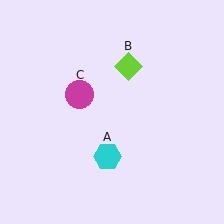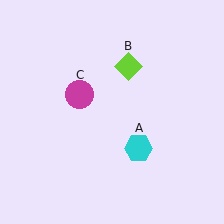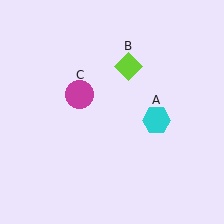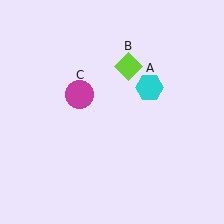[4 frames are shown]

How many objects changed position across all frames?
1 object changed position: cyan hexagon (object A).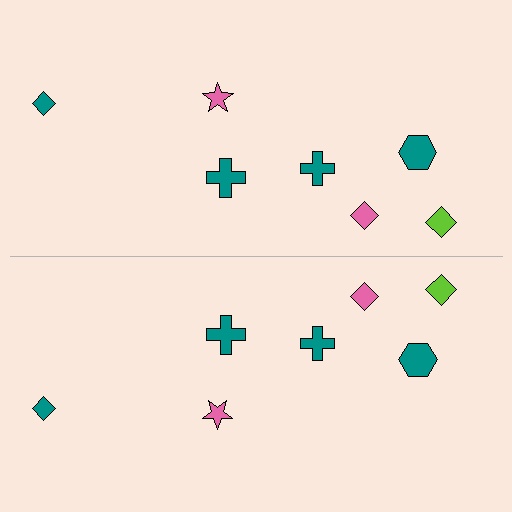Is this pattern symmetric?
Yes, this pattern has bilateral (reflection) symmetry.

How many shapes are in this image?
There are 14 shapes in this image.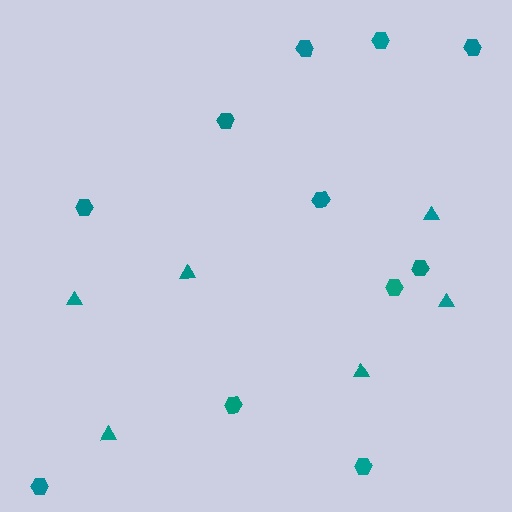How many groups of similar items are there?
There are 2 groups: one group of hexagons (11) and one group of triangles (6).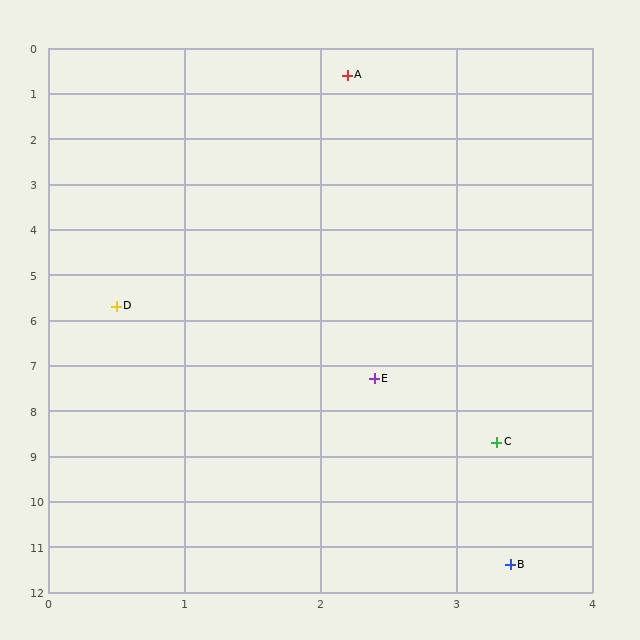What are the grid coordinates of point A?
Point A is at approximately (2.2, 0.6).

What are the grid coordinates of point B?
Point B is at approximately (3.4, 11.4).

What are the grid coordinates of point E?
Point E is at approximately (2.4, 7.3).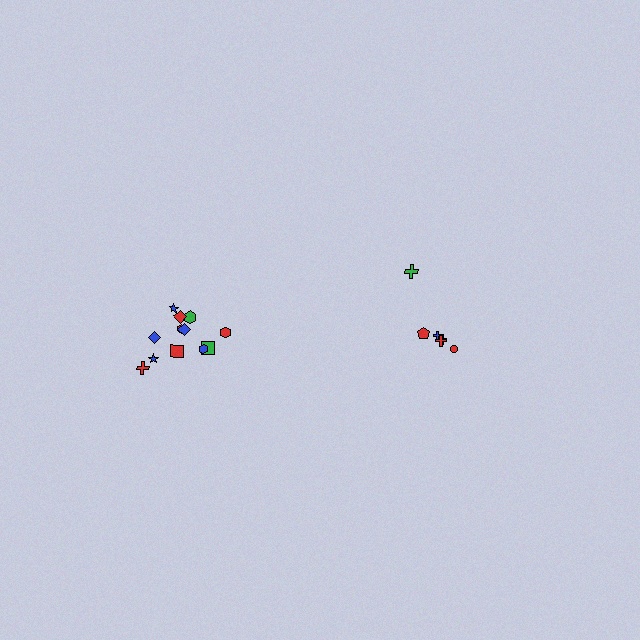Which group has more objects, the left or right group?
The left group.